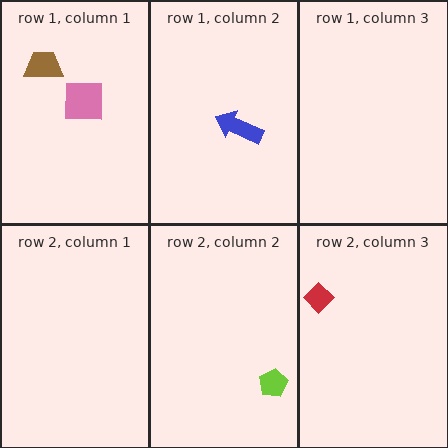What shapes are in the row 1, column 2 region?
The blue arrow.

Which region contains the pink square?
The row 1, column 1 region.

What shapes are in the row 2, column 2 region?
The lime pentagon.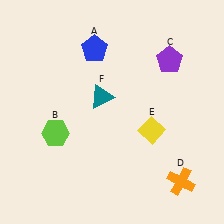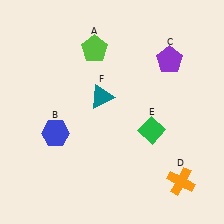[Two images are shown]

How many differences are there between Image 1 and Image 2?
There are 3 differences between the two images.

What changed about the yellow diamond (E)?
In Image 1, E is yellow. In Image 2, it changed to green.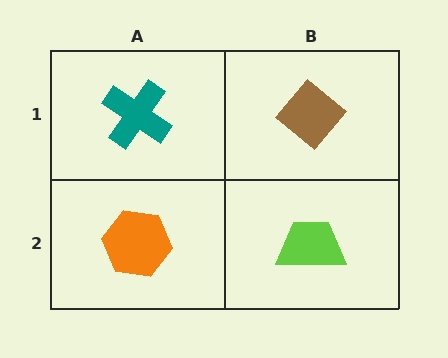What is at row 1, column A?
A teal cross.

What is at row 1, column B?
A brown diamond.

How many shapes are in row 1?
2 shapes.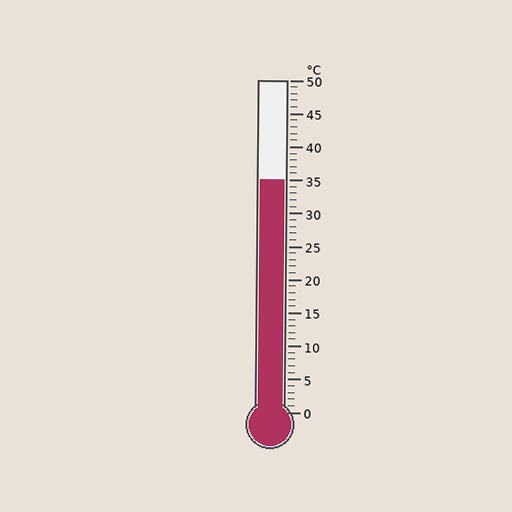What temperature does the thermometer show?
The thermometer shows approximately 35°C.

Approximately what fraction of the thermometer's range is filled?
The thermometer is filled to approximately 70% of its range.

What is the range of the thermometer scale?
The thermometer scale ranges from 0°C to 50°C.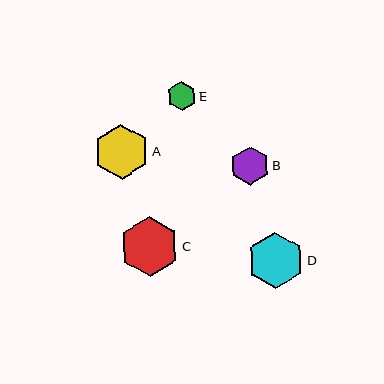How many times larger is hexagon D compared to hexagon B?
Hexagon D is approximately 1.5 times the size of hexagon B.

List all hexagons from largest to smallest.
From largest to smallest: C, D, A, B, E.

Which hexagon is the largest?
Hexagon C is the largest with a size of approximately 59 pixels.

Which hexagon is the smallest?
Hexagon E is the smallest with a size of approximately 28 pixels.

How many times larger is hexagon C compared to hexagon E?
Hexagon C is approximately 2.1 times the size of hexagon E.